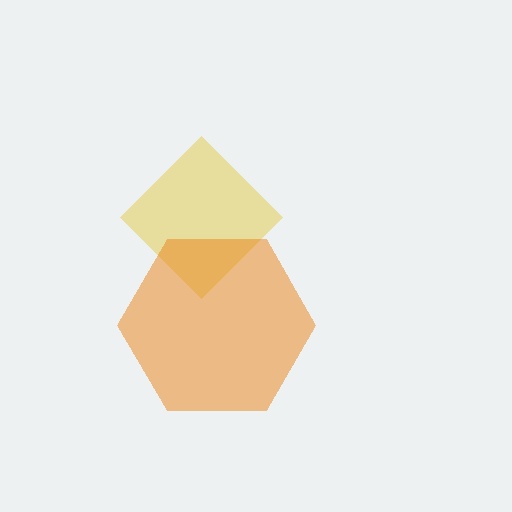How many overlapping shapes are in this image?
There are 2 overlapping shapes in the image.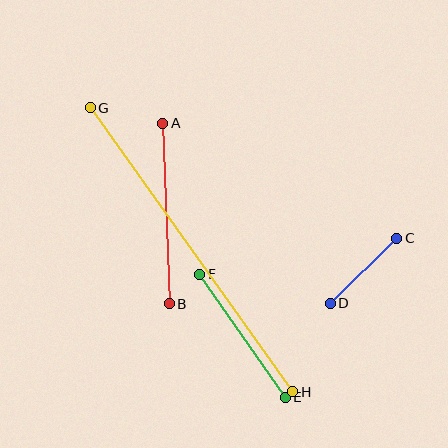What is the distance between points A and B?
The distance is approximately 181 pixels.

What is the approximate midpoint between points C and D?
The midpoint is at approximately (364, 271) pixels.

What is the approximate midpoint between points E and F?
The midpoint is at approximately (243, 336) pixels.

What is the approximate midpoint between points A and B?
The midpoint is at approximately (166, 214) pixels.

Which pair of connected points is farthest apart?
Points G and H are farthest apart.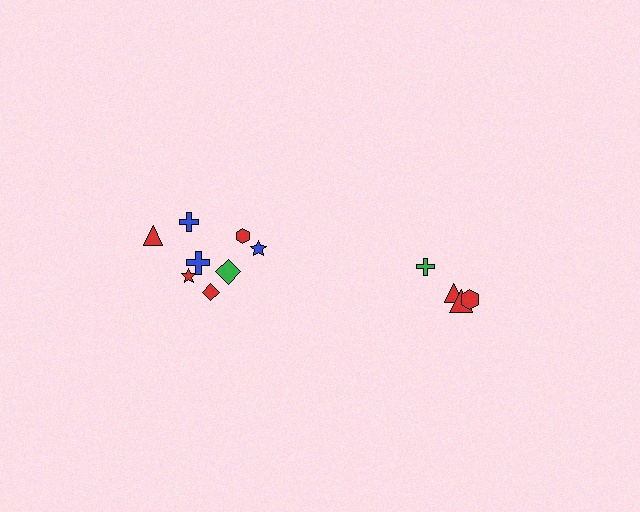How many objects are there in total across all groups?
There are 12 objects.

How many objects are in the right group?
There are 4 objects.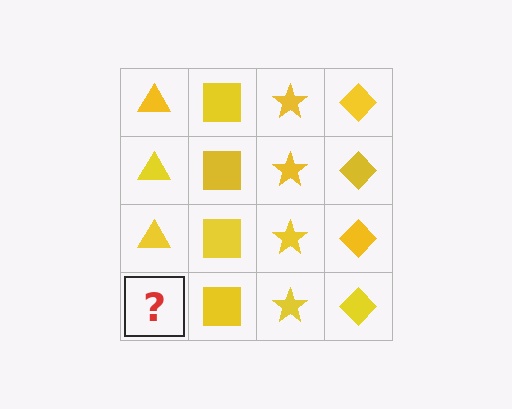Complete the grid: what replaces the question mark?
The question mark should be replaced with a yellow triangle.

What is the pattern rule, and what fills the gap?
The rule is that each column has a consistent shape. The gap should be filled with a yellow triangle.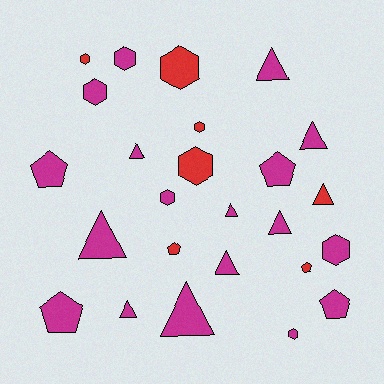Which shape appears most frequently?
Triangle, with 10 objects.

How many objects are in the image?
There are 25 objects.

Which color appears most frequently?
Magenta, with 18 objects.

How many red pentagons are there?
There are 2 red pentagons.